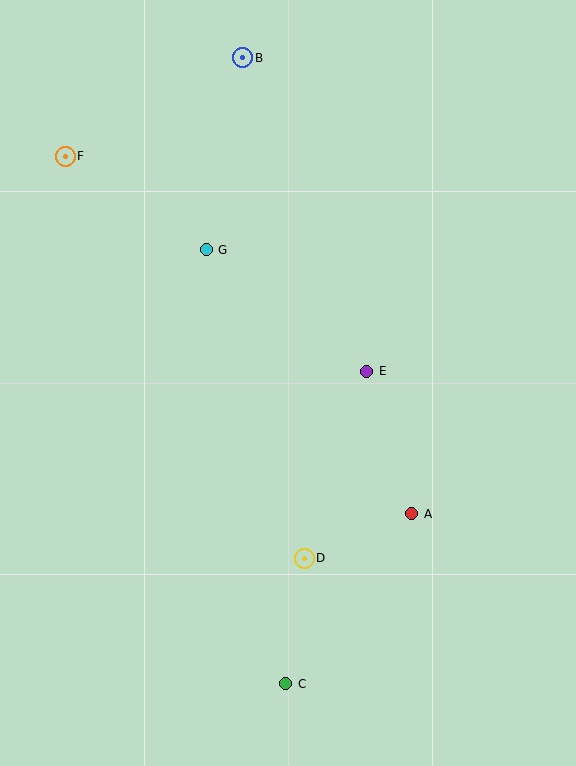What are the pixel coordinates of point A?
Point A is at (412, 514).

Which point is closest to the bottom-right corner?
Point A is closest to the bottom-right corner.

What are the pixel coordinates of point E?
Point E is at (367, 371).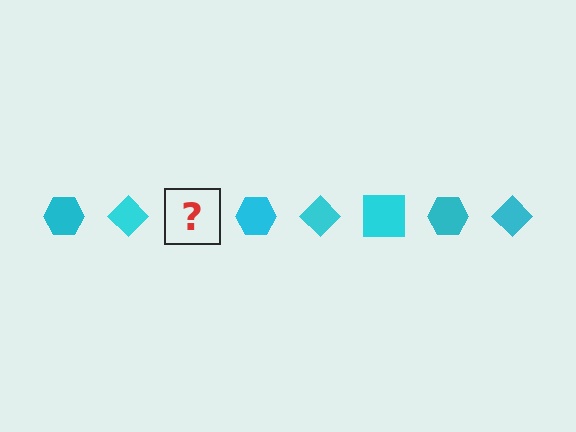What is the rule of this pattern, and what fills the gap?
The rule is that the pattern cycles through hexagon, diamond, square shapes in cyan. The gap should be filled with a cyan square.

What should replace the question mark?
The question mark should be replaced with a cyan square.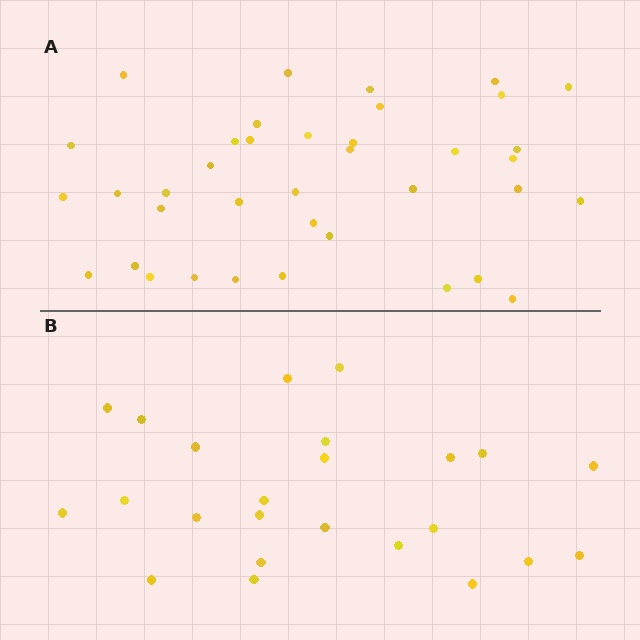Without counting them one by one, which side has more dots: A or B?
Region A (the top region) has more dots.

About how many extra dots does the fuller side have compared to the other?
Region A has approximately 15 more dots than region B.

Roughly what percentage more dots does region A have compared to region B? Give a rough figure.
About 60% more.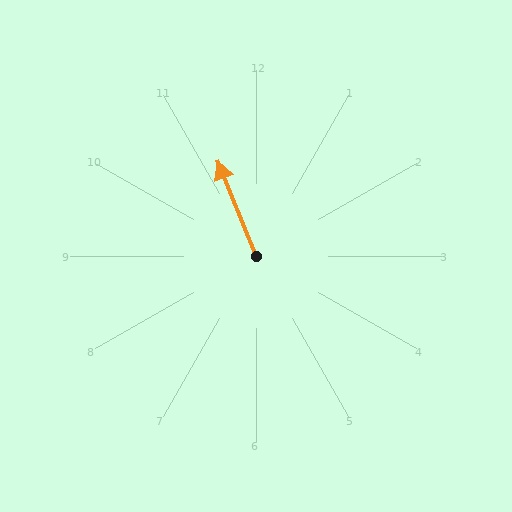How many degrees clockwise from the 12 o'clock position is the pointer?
Approximately 338 degrees.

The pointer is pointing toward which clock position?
Roughly 11 o'clock.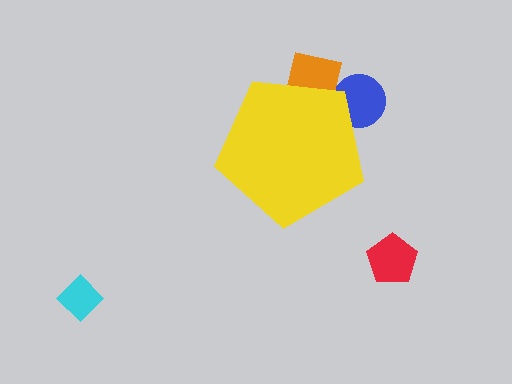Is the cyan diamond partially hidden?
No, the cyan diamond is fully visible.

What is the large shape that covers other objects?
A yellow pentagon.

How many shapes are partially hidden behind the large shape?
2 shapes are partially hidden.